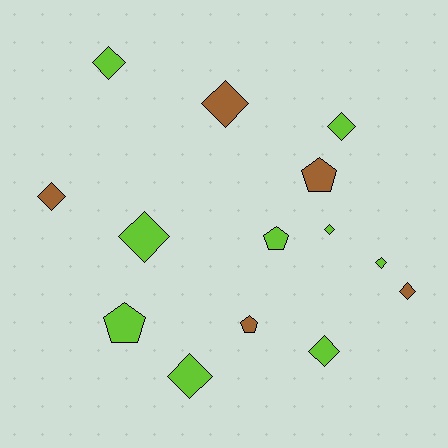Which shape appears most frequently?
Diamond, with 10 objects.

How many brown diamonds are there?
There are 3 brown diamonds.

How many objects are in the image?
There are 14 objects.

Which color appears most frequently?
Lime, with 9 objects.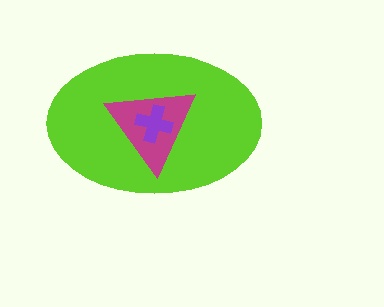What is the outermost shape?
The lime ellipse.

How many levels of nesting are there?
3.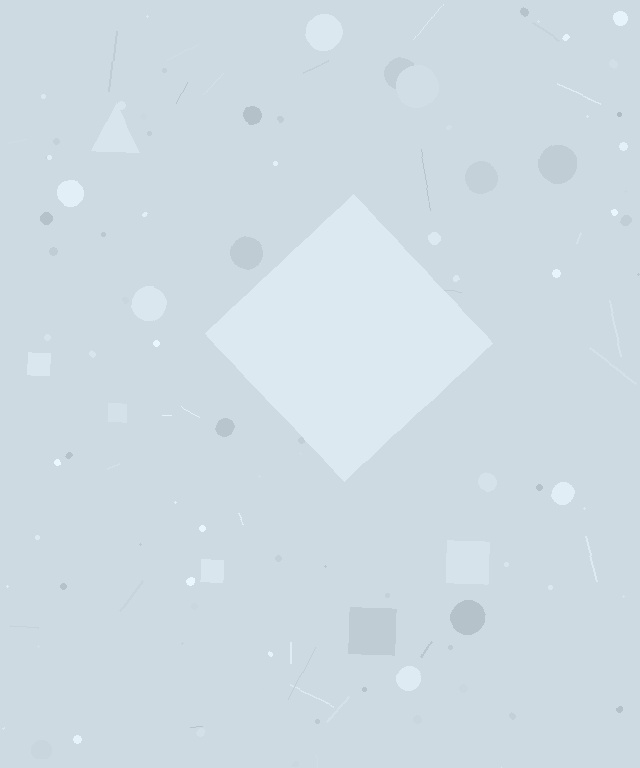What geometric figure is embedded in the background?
A diamond is embedded in the background.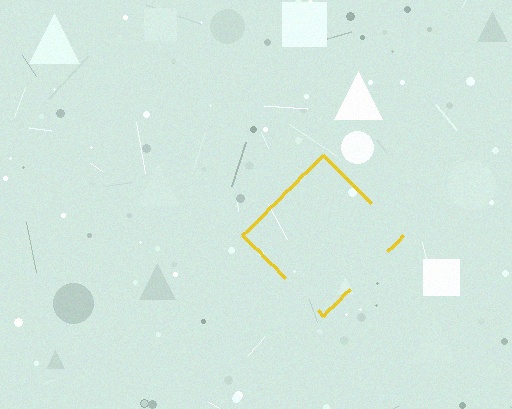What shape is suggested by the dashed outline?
The dashed outline suggests a diamond.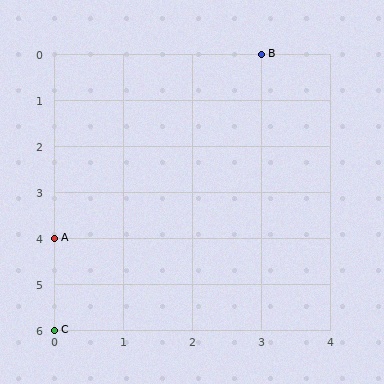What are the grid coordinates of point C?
Point C is at grid coordinates (0, 6).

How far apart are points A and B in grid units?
Points A and B are 3 columns and 4 rows apart (about 5.0 grid units diagonally).